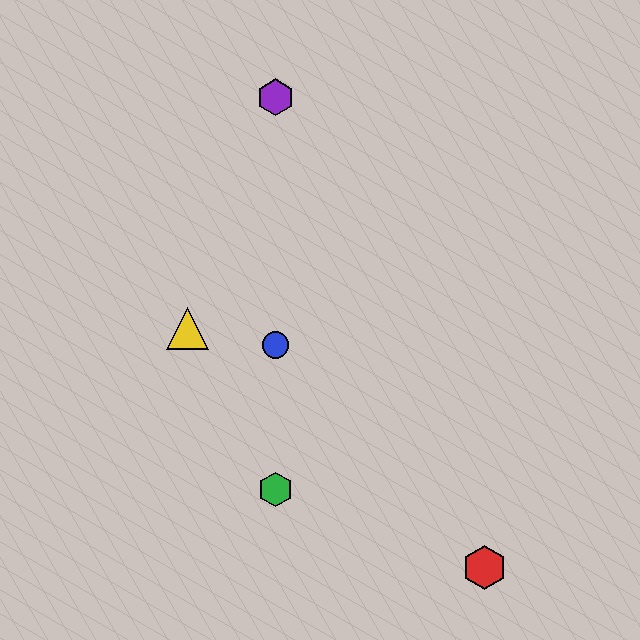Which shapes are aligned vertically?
The blue circle, the green hexagon, the purple hexagon are aligned vertically.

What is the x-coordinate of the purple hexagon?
The purple hexagon is at x≈276.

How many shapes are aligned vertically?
3 shapes (the blue circle, the green hexagon, the purple hexagon) are aligned vertically.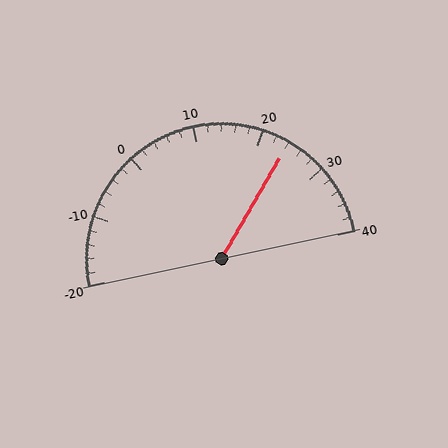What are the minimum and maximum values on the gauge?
The gauge ranges from -20 to 40.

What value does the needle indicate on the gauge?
The needle indicates approximately 24.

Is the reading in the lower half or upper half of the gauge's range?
The reading is in the upper half of the range (-20 to 40).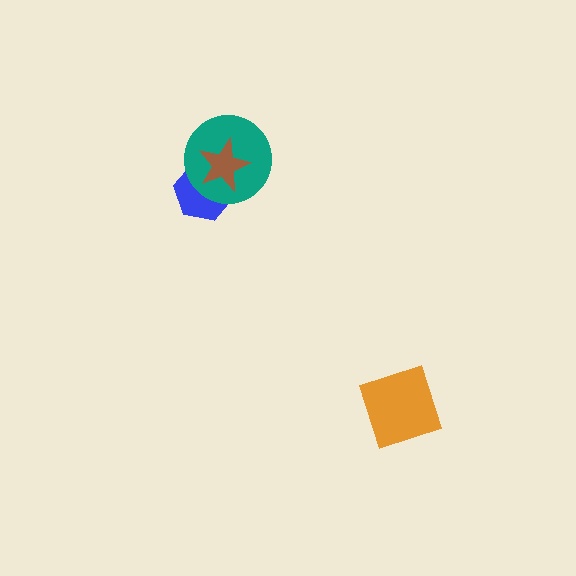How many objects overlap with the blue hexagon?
2 objects overlap with the blue hexagon.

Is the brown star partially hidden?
No, no other shape covers it.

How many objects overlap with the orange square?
0 objects overlap with the orange square.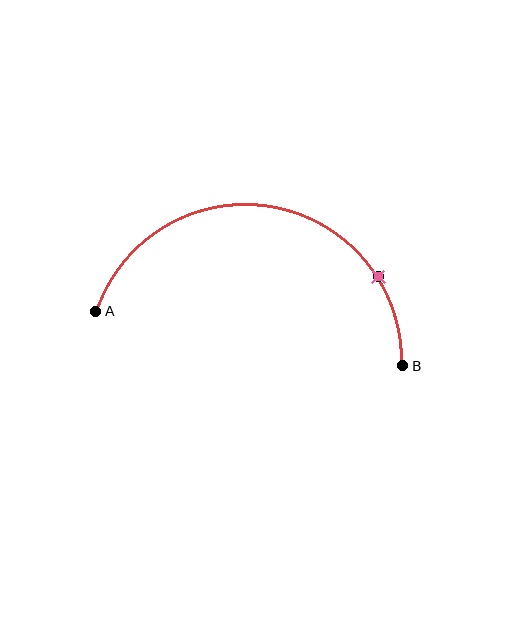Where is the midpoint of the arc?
The arc midpoint is the point on the curve farthest from the straight line joining A and B. It sits above that line.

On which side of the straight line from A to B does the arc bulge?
The arc bulges above the straight line connecting A and B.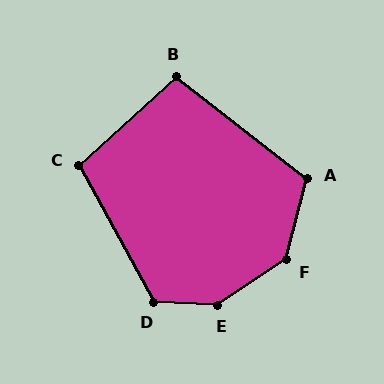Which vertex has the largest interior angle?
E, at approximately 143 degrees.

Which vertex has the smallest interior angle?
B, at approximately 100 degrees.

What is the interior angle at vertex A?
Approximately 113 degrees (obtuse).